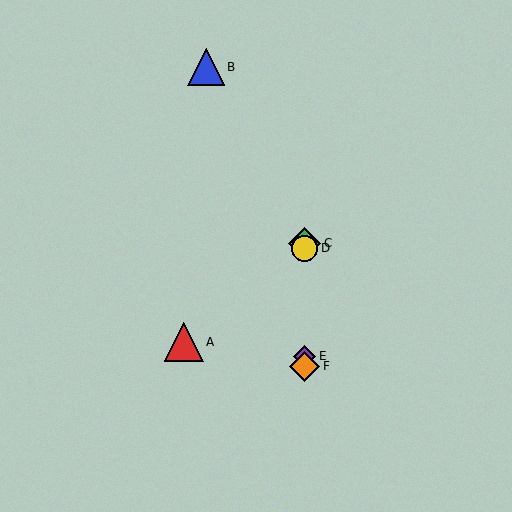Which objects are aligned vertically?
Objects C, D, E, F are aligned vertically.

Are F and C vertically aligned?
Yes, both are at x≈305.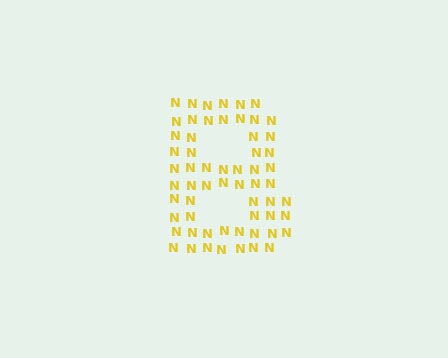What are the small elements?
The small elements are letter N's.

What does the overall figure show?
The overall figure shows the letter B.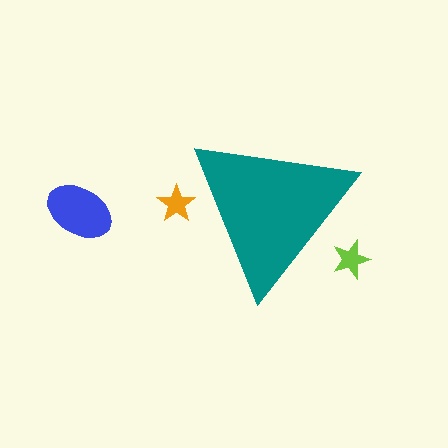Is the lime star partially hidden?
Yes, the lime star is partially hidden behind the teal triangle.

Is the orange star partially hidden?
Yes, the orange star is partially hidden behind the teal triangle.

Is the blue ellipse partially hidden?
No, the blue ellipse is fully visible.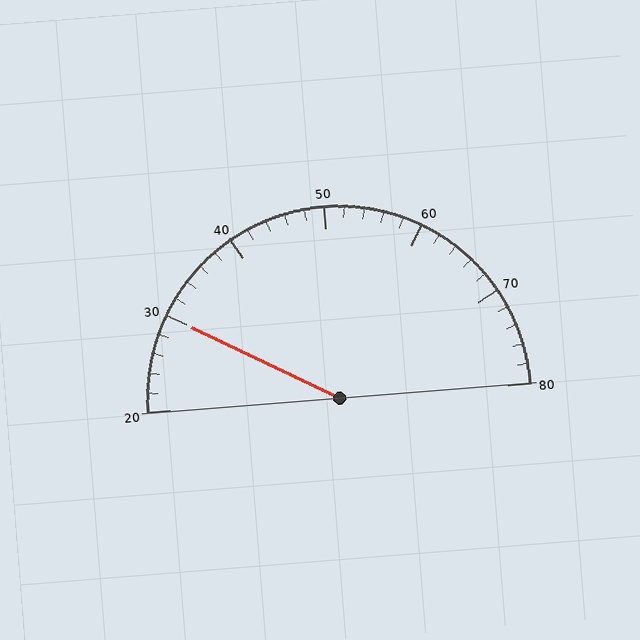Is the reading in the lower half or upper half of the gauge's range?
The reading is in the lower half of the range (20 to 80).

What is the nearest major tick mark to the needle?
The nearest major tick mark is 30.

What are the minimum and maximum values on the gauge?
The gauge ranges from 20 to 80.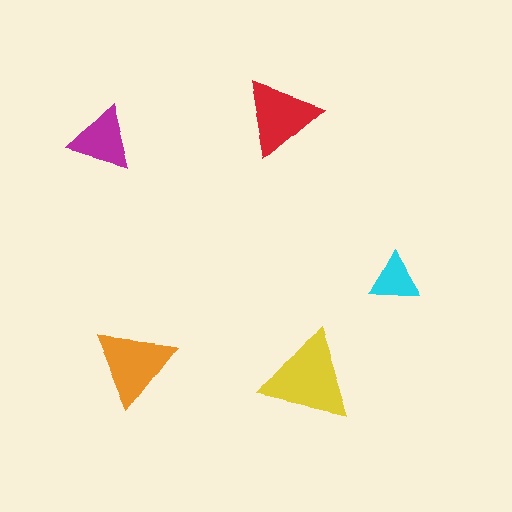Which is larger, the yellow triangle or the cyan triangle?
The yellow one.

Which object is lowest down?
The yellow triangle is bottommost.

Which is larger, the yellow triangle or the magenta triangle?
The yellow one.